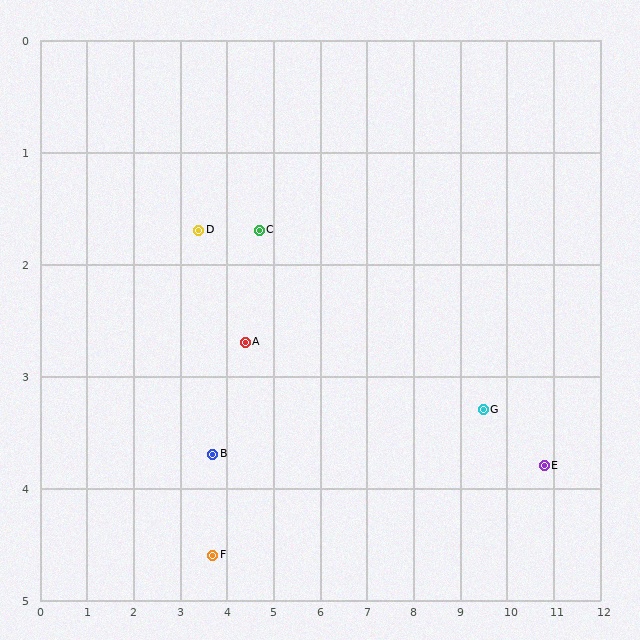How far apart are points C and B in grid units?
Points C and B are about 2.2 grid units apart.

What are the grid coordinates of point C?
Point C is at approximately (4.7, 1.7).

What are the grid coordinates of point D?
Point D is at approximately (3.4, 1.7).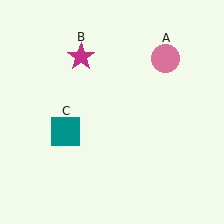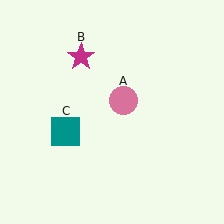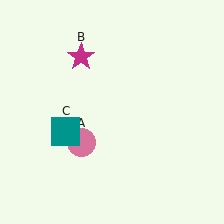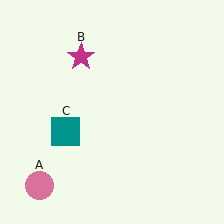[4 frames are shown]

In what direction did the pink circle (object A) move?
The pink circle (object A) moved down and to the left.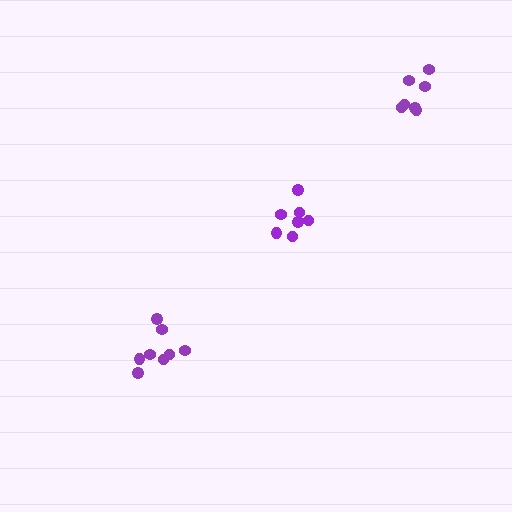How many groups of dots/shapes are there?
There are 3 groups.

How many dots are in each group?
Group 1: 7 dots, Group 2: 7 dots, Group 3: 8 dots (22 total).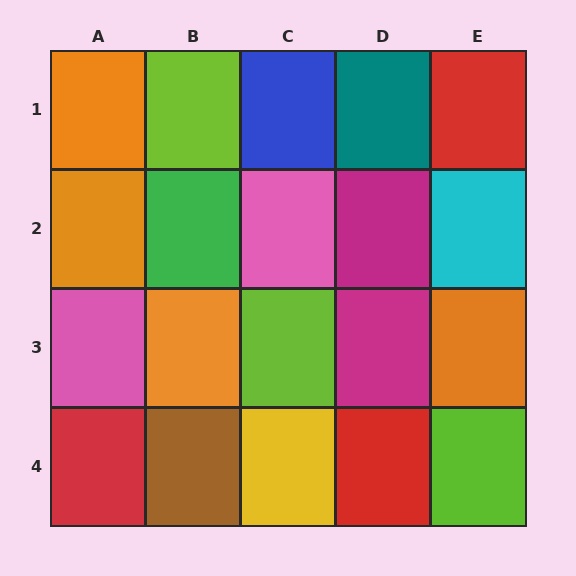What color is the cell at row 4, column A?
Red.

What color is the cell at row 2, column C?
Pink.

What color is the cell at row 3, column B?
Orange.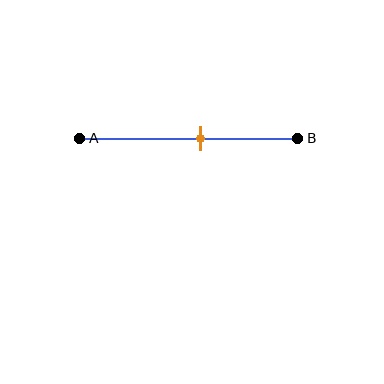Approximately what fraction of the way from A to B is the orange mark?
The orange mark is approximately 55% of the way from A to B.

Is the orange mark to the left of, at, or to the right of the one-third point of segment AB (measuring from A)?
The orange mark is to the right of the one-third point of segment AB.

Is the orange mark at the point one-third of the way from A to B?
No, the mark is at about 55% from A, not at the 33% one-third point.